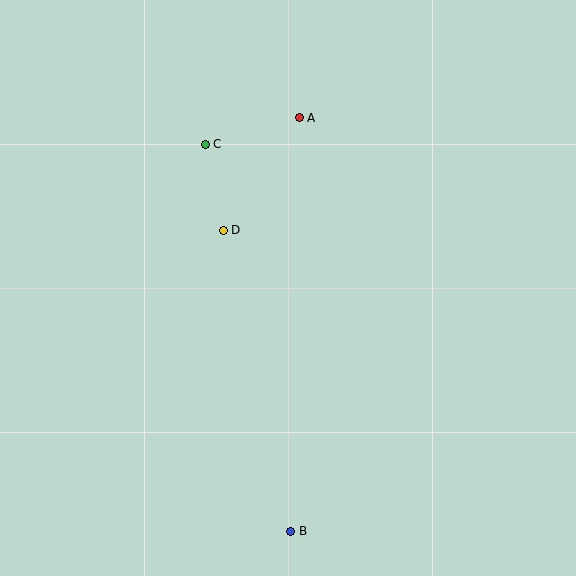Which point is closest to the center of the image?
Point D at (223, 230) is closest to the center.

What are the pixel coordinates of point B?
Point B is at (291, 531).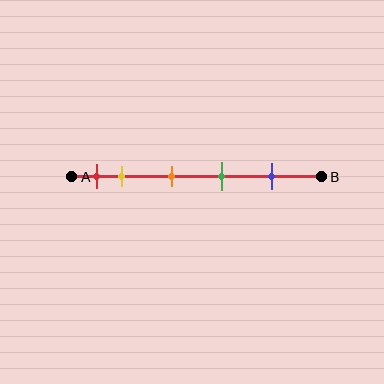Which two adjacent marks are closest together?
The red and yellow marks are the closest adjacent pair.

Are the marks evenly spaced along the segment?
No, the marks are not evenly spaced.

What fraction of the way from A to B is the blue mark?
The blue mark is approximately 80% (0.8) of the way from A to B.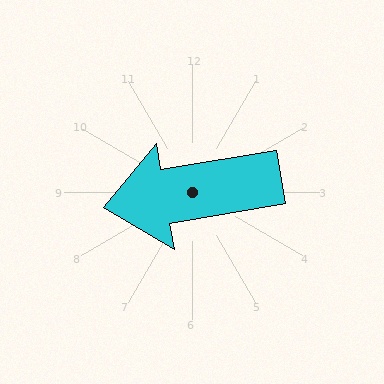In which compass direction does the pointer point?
West.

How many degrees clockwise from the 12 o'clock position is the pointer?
Approximately 260 degrees.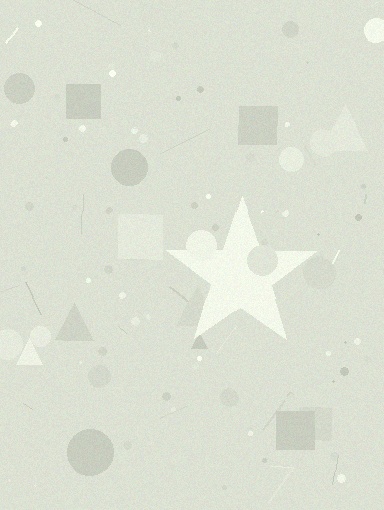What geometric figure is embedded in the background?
A star is embedded in the background.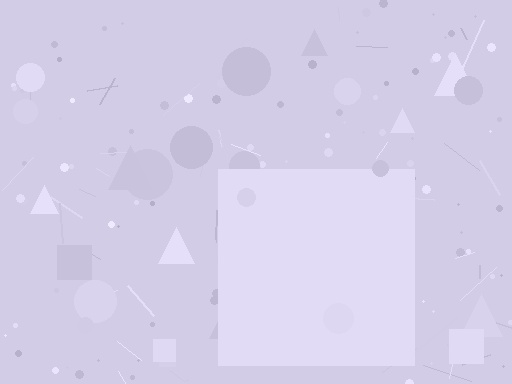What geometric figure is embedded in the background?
A square is embedded in the background.